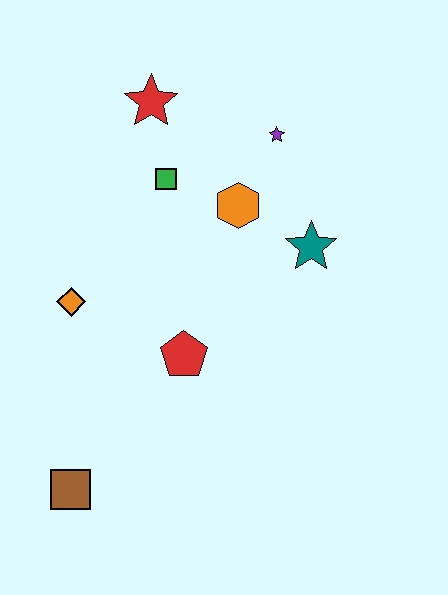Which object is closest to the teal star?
The orange hexagon is closest to the teal star.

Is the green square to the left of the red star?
No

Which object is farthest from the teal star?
The brown square is farthest from the teal star.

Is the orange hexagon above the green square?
No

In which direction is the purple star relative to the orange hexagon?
The purple star is above the orange hexagon.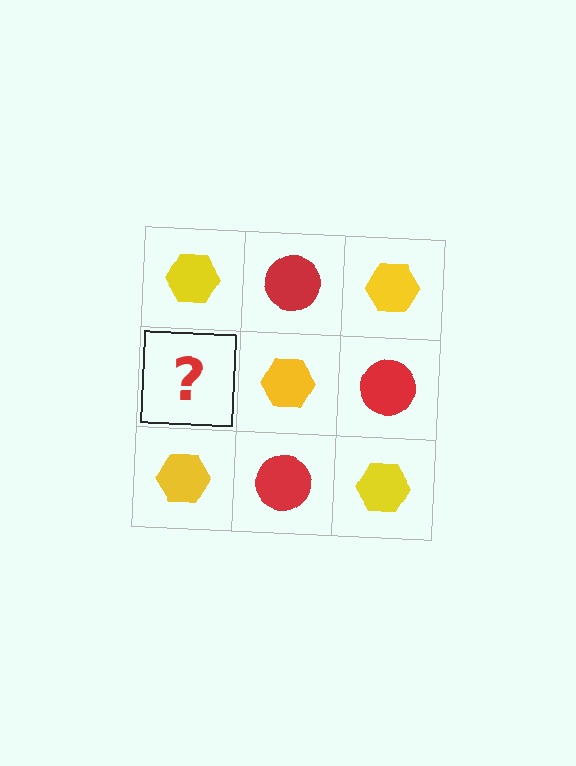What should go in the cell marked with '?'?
The missing cell should contain a red circle.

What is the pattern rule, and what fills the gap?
The rule is that it alternates yellow hexagon and red circle in a checkerboard pattern. The gap should be filled with a red circle.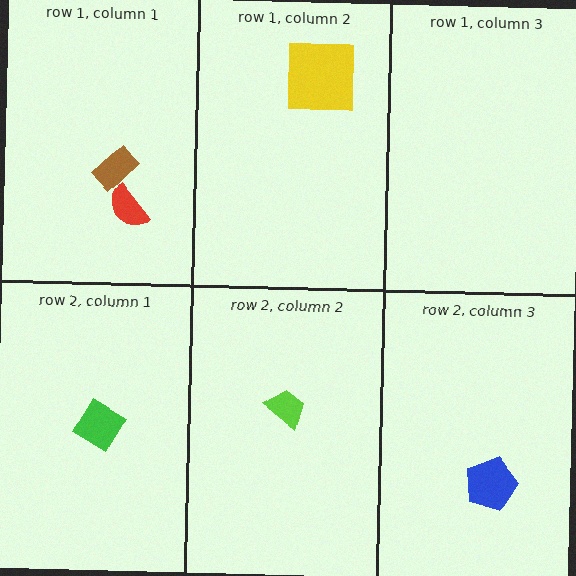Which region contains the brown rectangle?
The row 1, column 1 region.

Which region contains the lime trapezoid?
The row 2, column 2 region.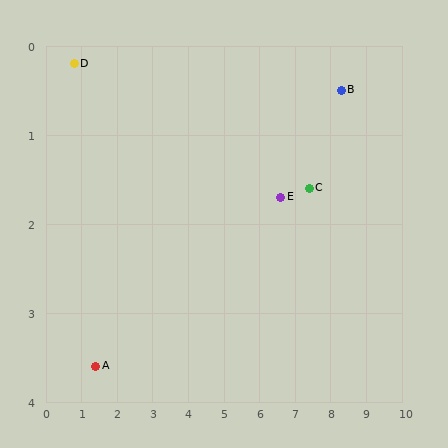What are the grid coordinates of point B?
Point B is at approximately (8.3, 0.5).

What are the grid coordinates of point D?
Point D is at approximately (0.8, 0.2).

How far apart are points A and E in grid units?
Points A and E are about 5.5 grid units apart.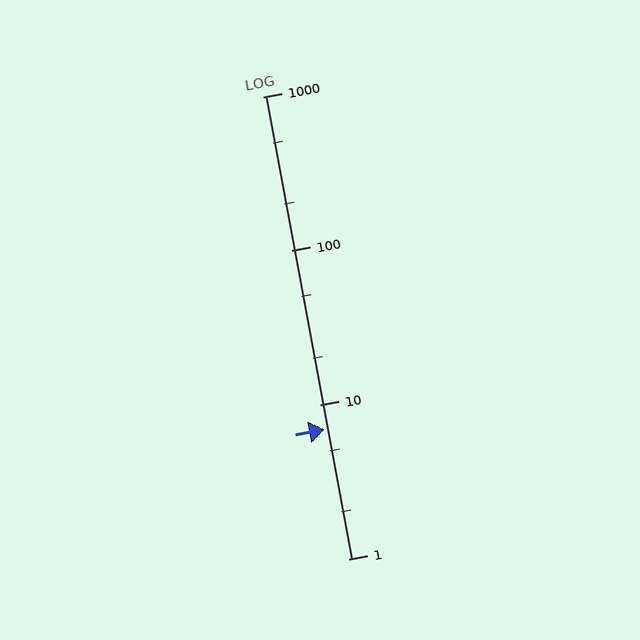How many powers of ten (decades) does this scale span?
The scale spans 3 decades, from 1 to 1000.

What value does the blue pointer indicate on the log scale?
The pointer indicates approximately 6.9.